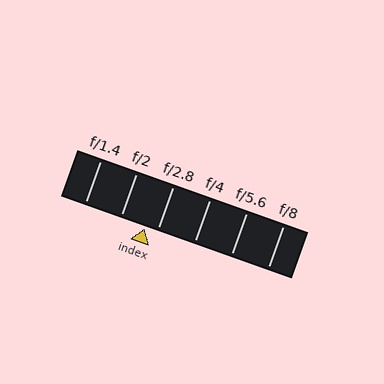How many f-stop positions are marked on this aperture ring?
There are 6 f-stop positions marked.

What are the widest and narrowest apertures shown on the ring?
The widest aperture shown is f/1.4 and the narrowest is f/8.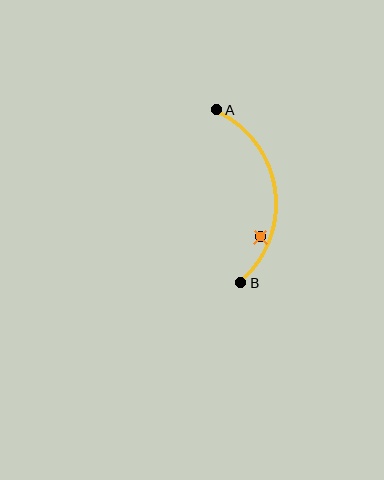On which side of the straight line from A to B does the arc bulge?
The arc bulges to the right of the straight line connecting A and B.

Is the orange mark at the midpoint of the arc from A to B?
No — the orange mark does not lie on the arc at all. It sits slightly inside the curve.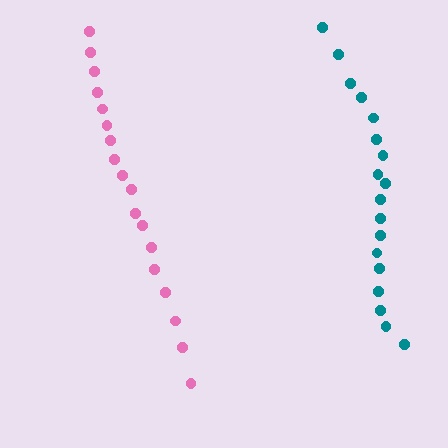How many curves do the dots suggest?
There are 2 distinct paths.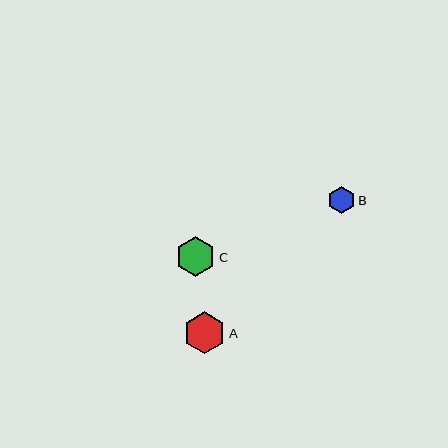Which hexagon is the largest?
Hexagon A is the largest with a size of approximately 42 pixels.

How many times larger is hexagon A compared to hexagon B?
Hexagon A is approximately 1.5 times the size of hexagon B.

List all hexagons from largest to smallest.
From largest to smallest: A, C, B.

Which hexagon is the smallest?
Hexagon B is the smallest with a size of approximately 28 pixels.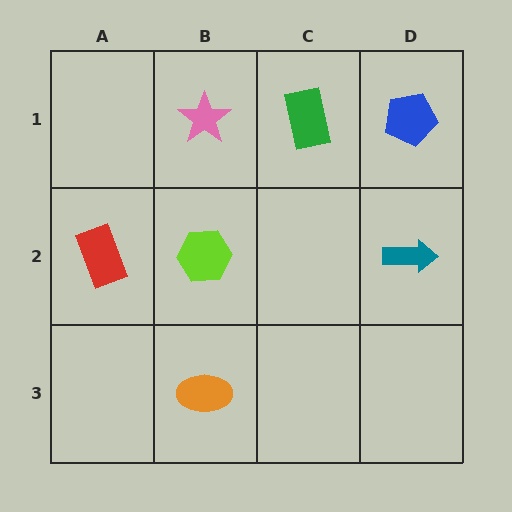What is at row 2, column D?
A teal arrow.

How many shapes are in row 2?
3 shapes.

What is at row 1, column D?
A blue pentagon.